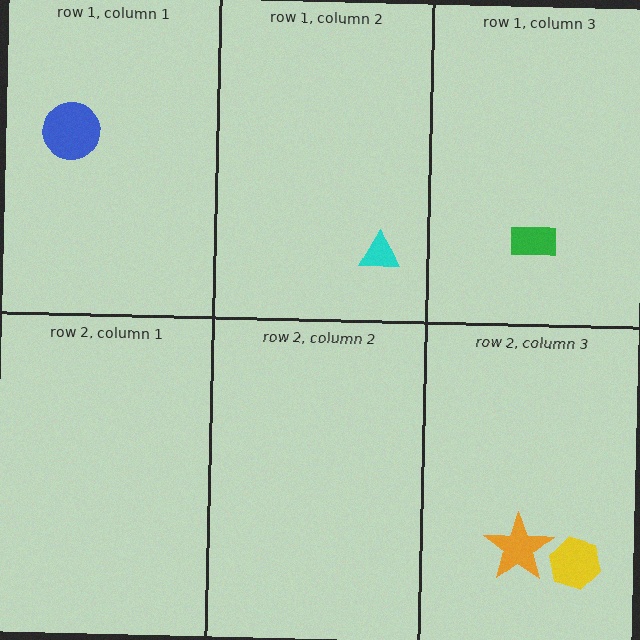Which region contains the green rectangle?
The row 1, column 3 region.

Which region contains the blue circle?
The row 1, column 1 region.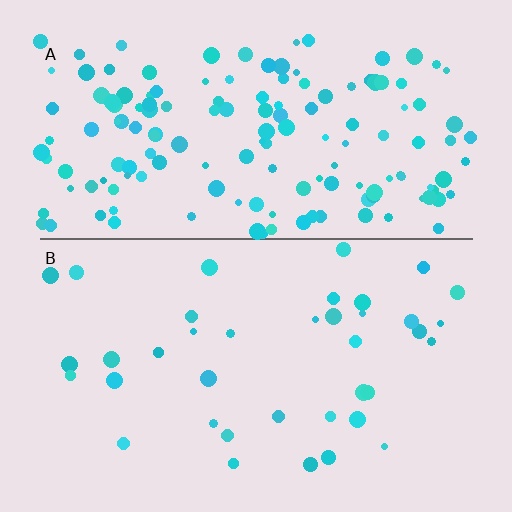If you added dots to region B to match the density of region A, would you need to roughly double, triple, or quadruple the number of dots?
Approximately quadruple.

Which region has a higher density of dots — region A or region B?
A (the top).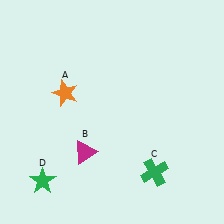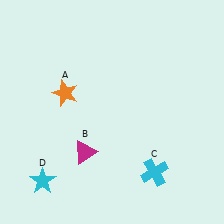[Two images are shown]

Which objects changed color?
C changed from green to cyan. D changed from green to cyan.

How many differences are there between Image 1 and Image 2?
There are 2 differences between the two images.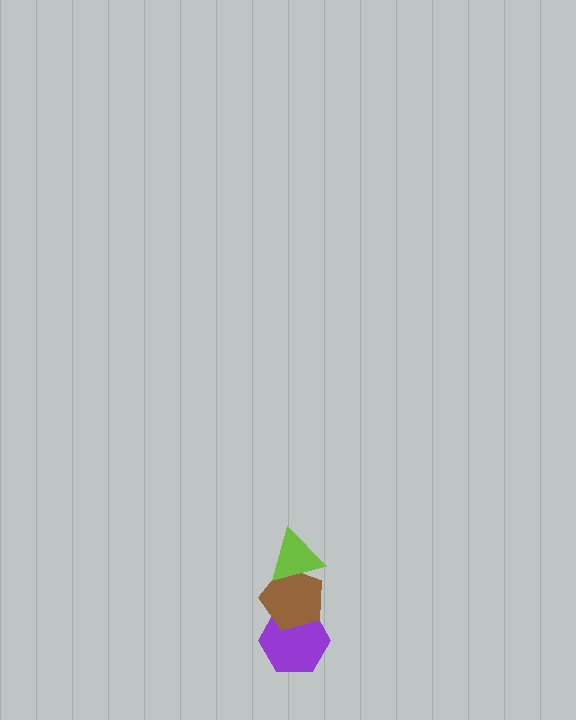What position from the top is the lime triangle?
The lime triangle is 1st from the top.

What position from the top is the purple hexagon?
The purple hexagon is 3rd from the top.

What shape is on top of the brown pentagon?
The lime triangle is on top of the brown pentagon.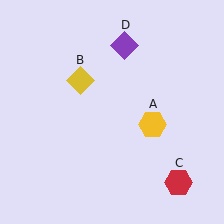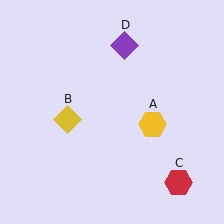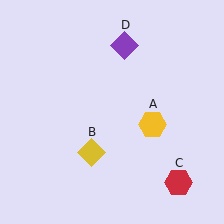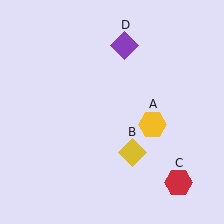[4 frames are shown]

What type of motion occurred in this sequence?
The yellow diamond (object B) rotated counterclockwise around the center of the scene.